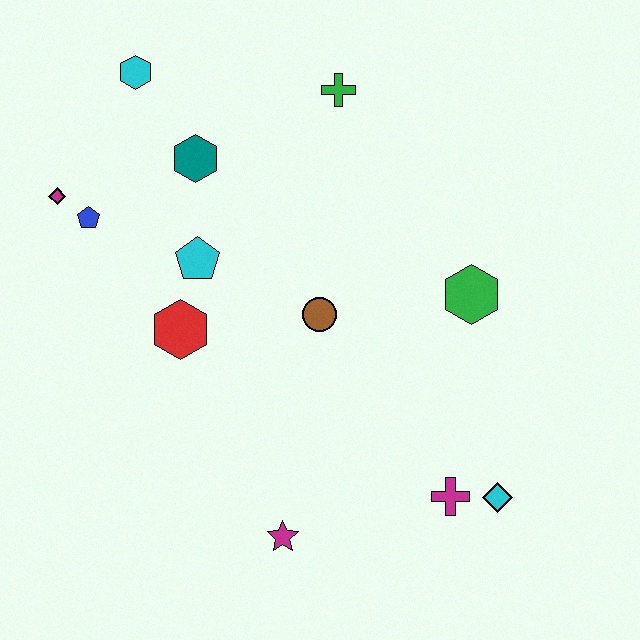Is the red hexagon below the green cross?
Yes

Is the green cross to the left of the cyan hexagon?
No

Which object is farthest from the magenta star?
The cyan hexagon is farthest from the magenta star.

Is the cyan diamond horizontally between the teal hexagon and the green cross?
No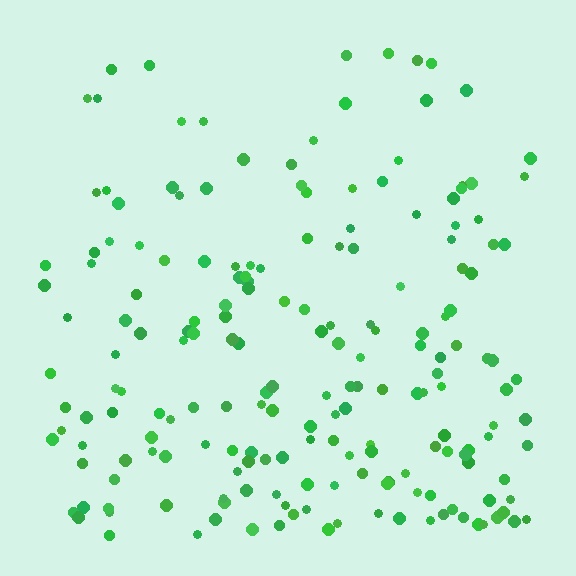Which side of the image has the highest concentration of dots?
The bottom.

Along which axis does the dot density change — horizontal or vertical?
Vertical.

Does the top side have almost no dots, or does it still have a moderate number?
Still a moderate number, just noticeably fewer than the bottom.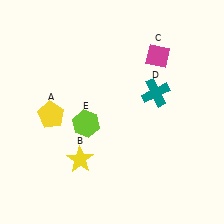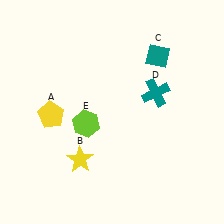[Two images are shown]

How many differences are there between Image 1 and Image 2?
There is 1 difference between the two images.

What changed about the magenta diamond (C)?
In Image 1, C is magenta. In Image 2, it changed to teal.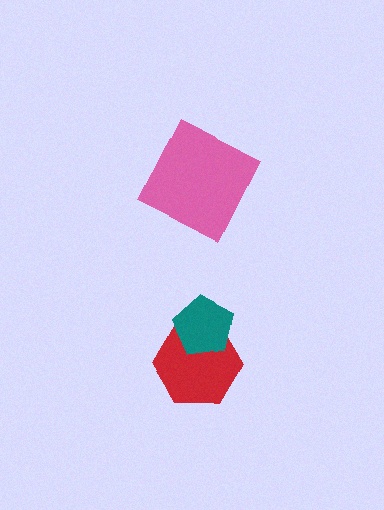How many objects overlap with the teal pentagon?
1 object overlaps with the teal pentagon.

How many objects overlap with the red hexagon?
1 object overlaps with the red hexagon.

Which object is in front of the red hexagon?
The teal pentagon is in front of the red hexagon.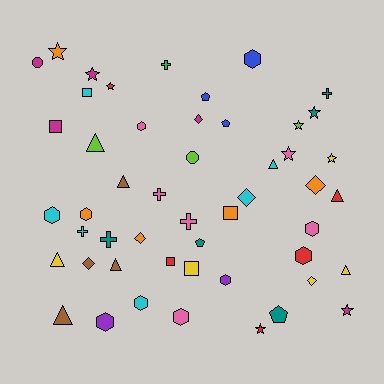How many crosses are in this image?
There are 6 crosses.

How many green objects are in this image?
There is 1 green object.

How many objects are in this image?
There are 50 objects.